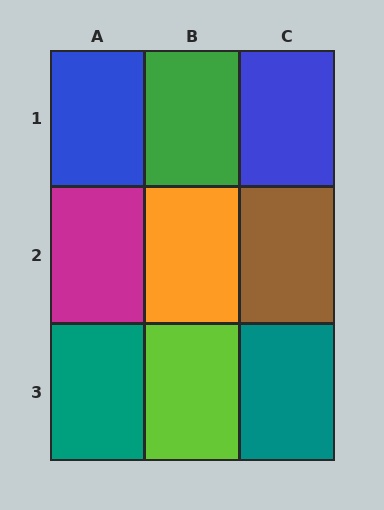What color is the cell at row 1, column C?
Blue.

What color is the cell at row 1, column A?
Blue.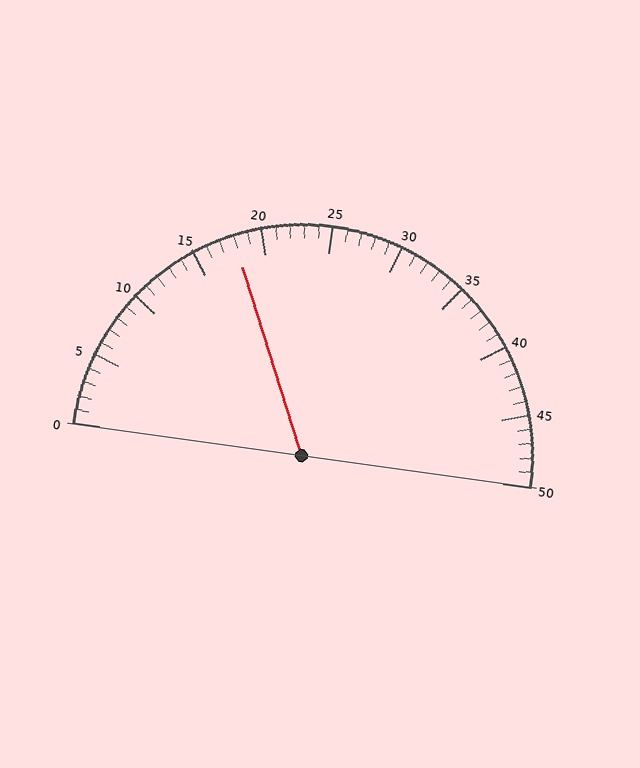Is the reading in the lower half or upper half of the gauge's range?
The reading is in the lower half of the range (0 to 50).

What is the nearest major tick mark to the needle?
The nearest major tick mark is 20.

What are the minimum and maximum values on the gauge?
The gauge ranges from 0 to 50.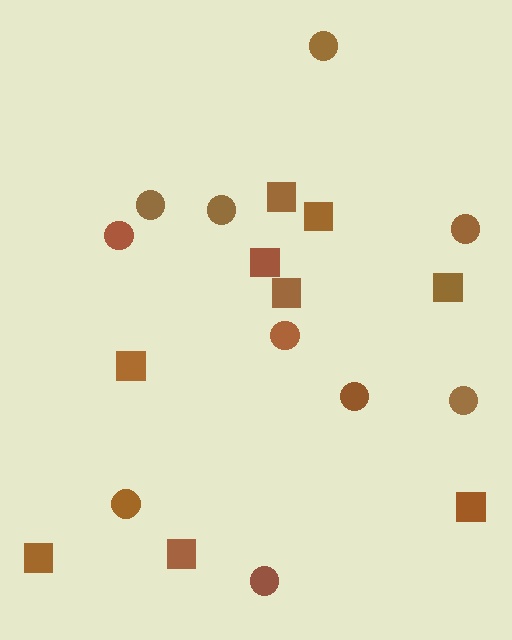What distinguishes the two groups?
There are 2 groups: one group of squares (9) and one group of circles (10).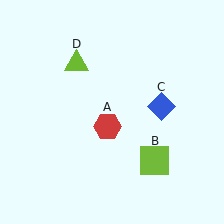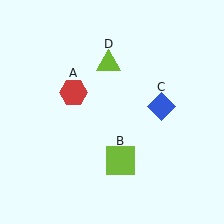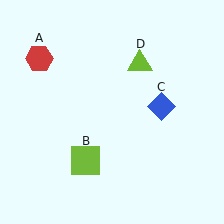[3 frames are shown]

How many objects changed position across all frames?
3 objects changed position: red hexagon (object A), lime square (object B), lime triangle (object D).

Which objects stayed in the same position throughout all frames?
Blue diamond (object C) remained stationary.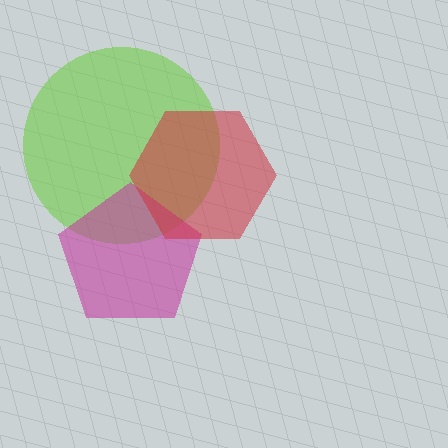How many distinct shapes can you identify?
There are 3 distinct shapes: a lime circle, a magenta pentagon, a red hexagon.